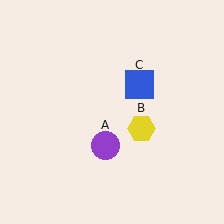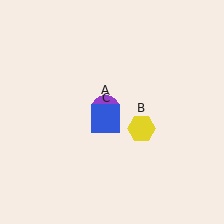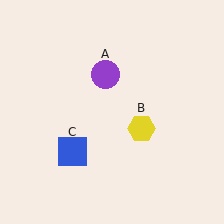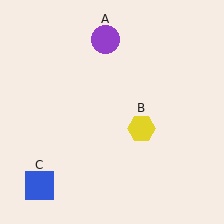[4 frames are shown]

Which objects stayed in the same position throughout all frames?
Yellow hexagon (object B) remained stationary.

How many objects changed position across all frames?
2 objects changed position: purple circle (object A), blue square (object C).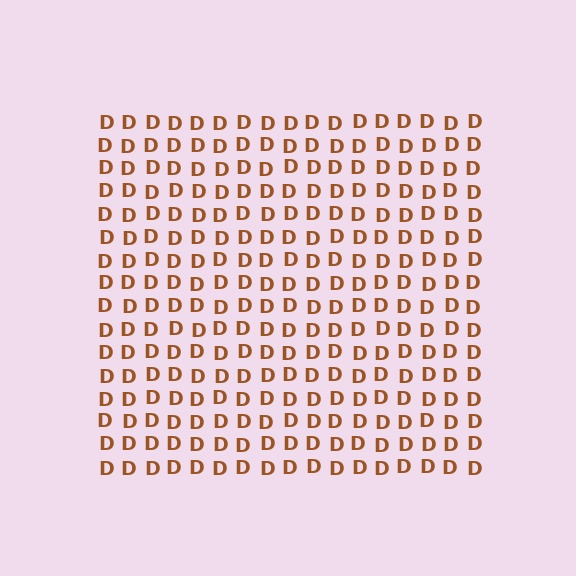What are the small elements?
The small elements are letter D's.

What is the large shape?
The large shape is a square.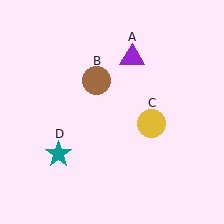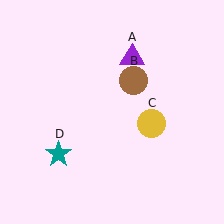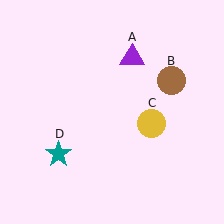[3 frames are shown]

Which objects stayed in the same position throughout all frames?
Purple triangle (object A) and yellow circle (object C) and teal star (object D) remained stationary.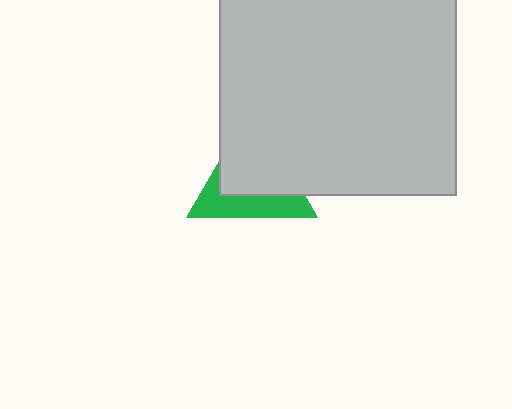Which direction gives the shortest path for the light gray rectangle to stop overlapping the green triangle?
Moving toward the upper-right gives the shortest separation.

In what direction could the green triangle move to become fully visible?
The green triangle could move toward the lower-left. That would shift it out from behind the light gray rectangle entirely.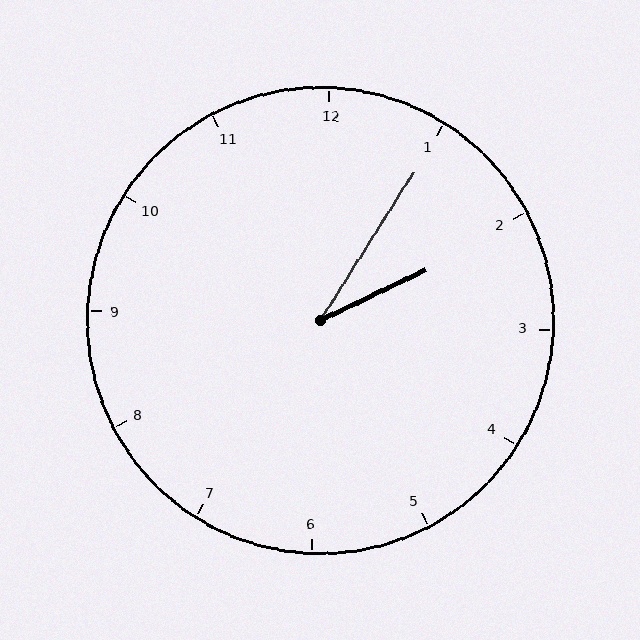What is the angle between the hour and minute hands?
Approximately 32 degrees.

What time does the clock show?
2:05.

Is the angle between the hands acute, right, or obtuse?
It is acute.